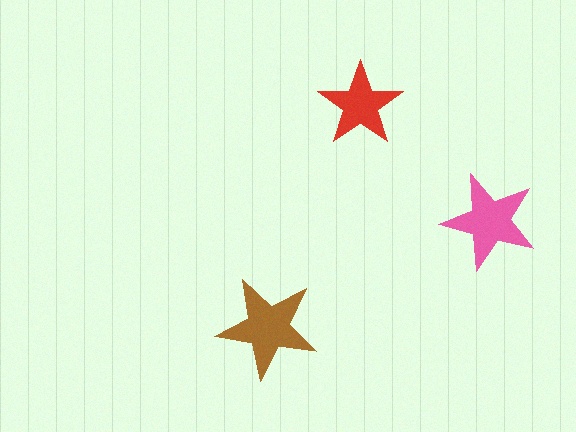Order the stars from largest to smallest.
the brown one, the pink one, the red one.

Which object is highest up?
The red star is topmost.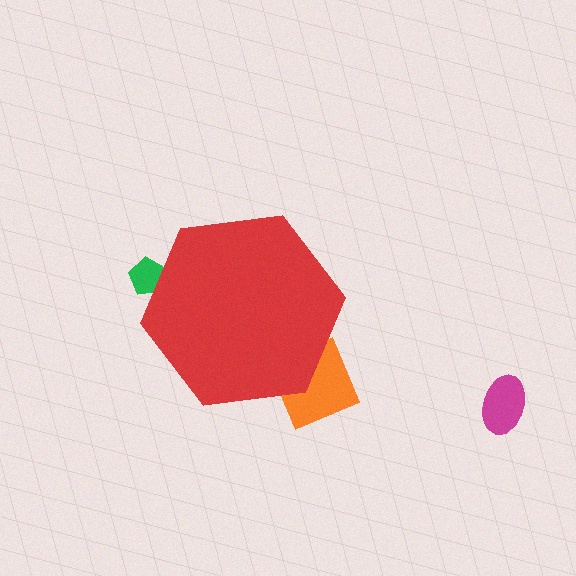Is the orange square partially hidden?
Yes, the orange square is partially hidden behind the red hexagon.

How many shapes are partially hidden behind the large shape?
2 shapes are partially hidden.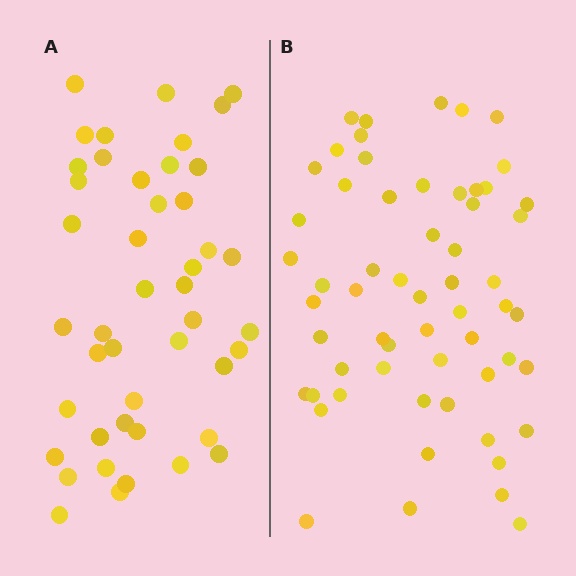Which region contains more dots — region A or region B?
Region B (the right region) has more dots.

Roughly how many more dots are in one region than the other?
Region B has approximately 15 more dots than region A.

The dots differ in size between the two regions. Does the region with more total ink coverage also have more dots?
No. Region A has more total ink coverage because its dots are larger, but region B actually contains more individual dots. Total area can be misleading — the number of items is what matters here.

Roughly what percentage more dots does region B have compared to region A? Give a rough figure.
About 30% more.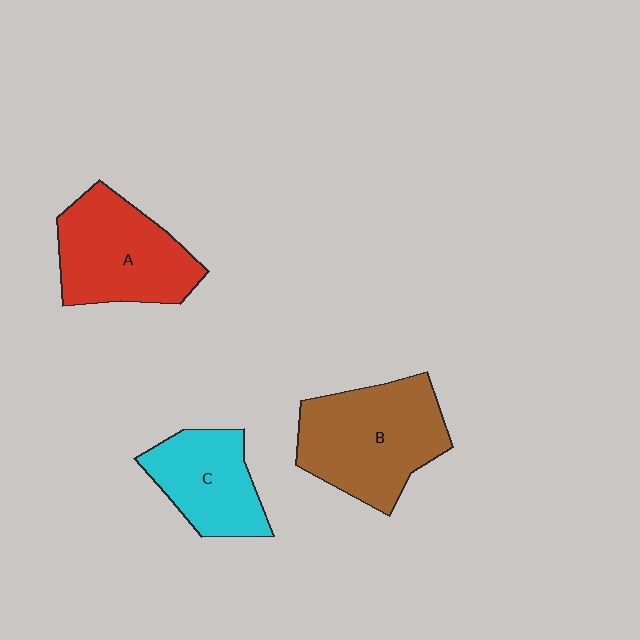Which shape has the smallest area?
Shape C (cyan).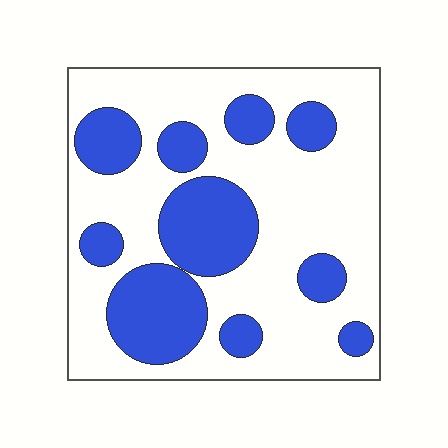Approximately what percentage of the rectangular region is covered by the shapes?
Approximately 30%.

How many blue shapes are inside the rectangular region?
10.